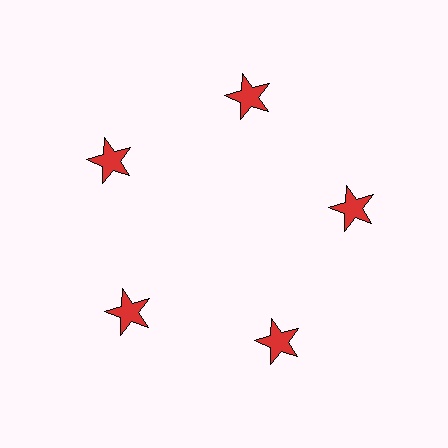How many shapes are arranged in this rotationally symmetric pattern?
There are 5 shapes, arranged in 5 groups of 1.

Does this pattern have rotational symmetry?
Yes, this pattern has 5-fold rotational symmetry. It looks the same after rotating 72 degrees around the center.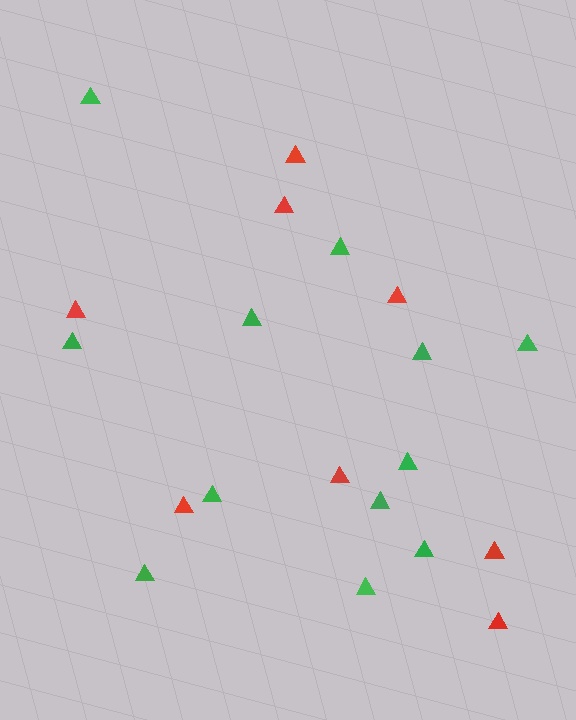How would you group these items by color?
There are 2 groups: one group of red triangles (8) and one group of green triangles (12).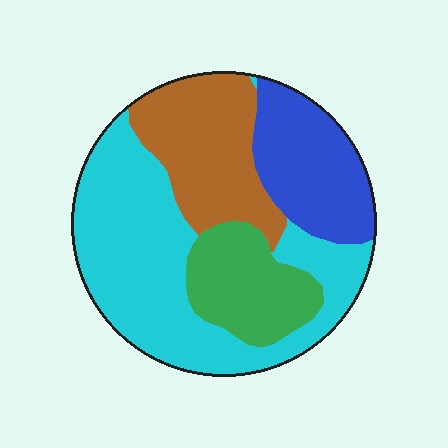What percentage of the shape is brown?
Brown covers 22% of the shape.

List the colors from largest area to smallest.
From largest to smallest: cyan, brown, blue, green.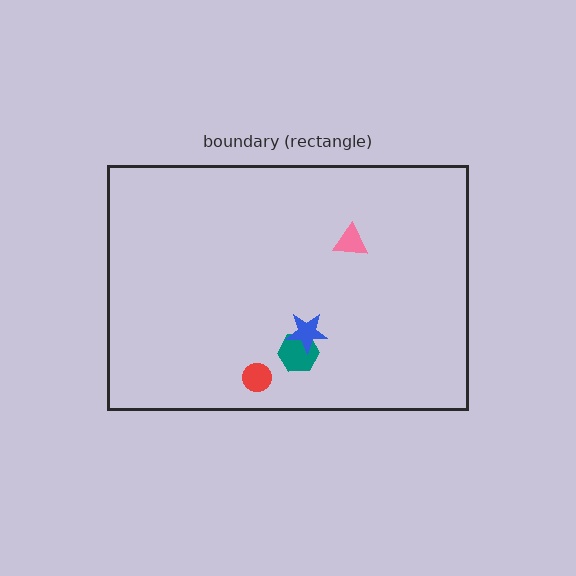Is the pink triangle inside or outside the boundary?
Inside.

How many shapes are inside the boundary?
4 inside, 0 outside.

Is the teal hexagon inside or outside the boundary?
Inside.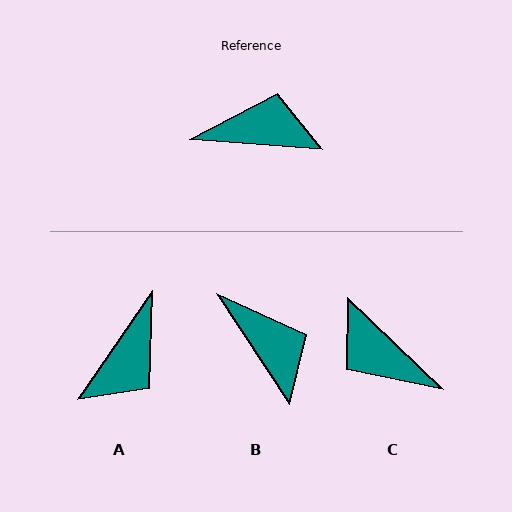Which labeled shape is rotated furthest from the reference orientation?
C, about 140 degrees away.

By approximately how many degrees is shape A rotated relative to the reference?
Approximately 121 degrees clockwise.